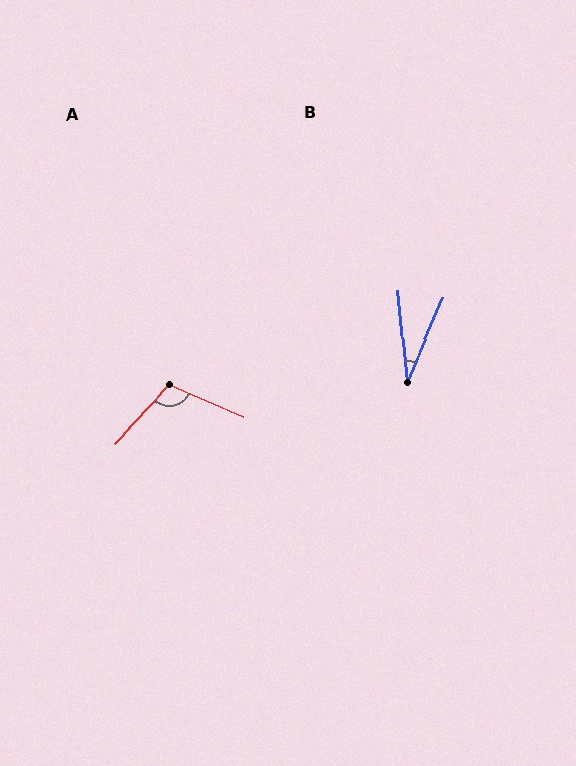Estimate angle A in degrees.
Approximately 109 degrees.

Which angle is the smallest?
B, at approximately 29 degrees.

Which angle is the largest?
A, at approximately 109 degrees.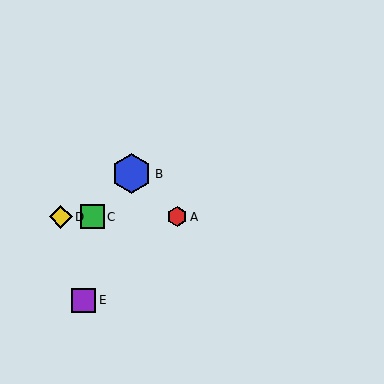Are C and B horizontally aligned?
No, C is at y≈217 and B is at y≈174.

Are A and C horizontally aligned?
Yes, both are at y≈217.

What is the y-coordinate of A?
Object A is at y≈217.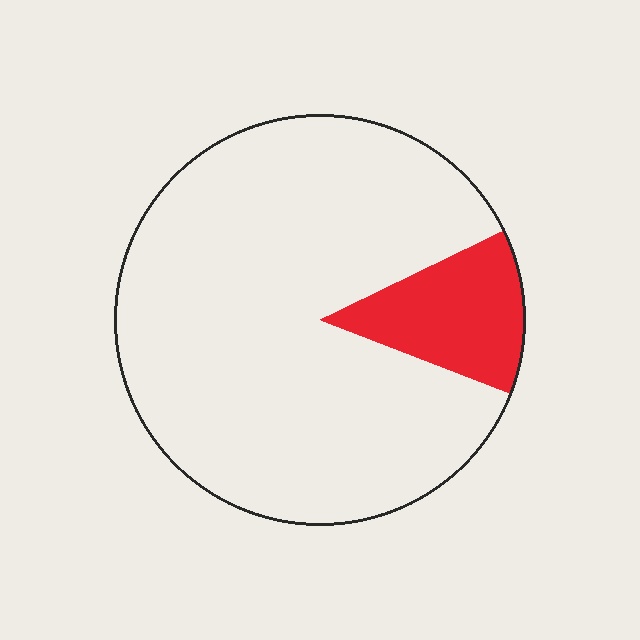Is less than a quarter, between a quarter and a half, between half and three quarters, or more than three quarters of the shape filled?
Less than a quarter.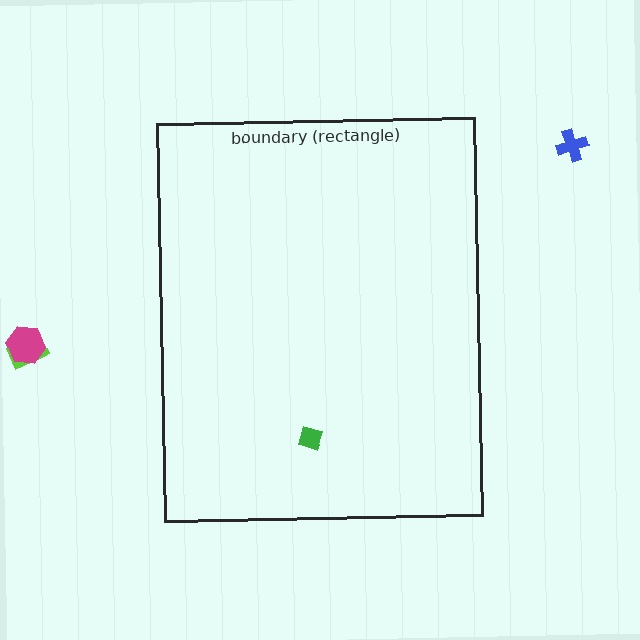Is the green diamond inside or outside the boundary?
Inside.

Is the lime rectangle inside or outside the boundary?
Outside.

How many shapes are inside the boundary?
1 inside, 3 outside.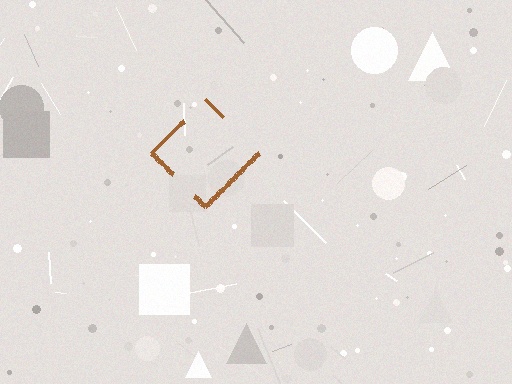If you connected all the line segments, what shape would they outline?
They would outline a diamond.